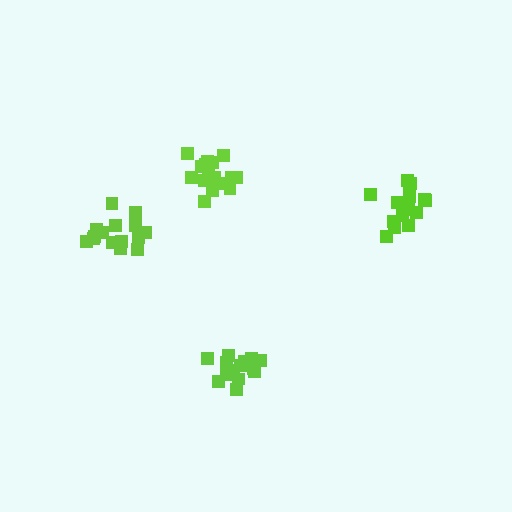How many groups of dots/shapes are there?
There are 4 groups.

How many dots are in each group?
Group 1: 15 dots, Group 2: 15 dots, Group 3: 15 dots, Group 4: 19 dots (64 total).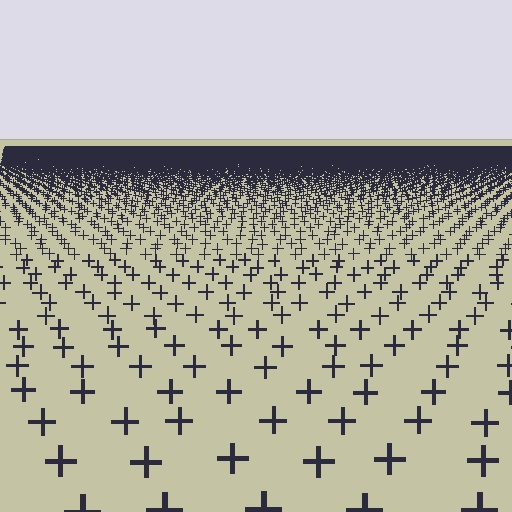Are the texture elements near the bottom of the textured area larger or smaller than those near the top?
Larger. Near the bottom, elements are closer to the viewer and appear at a bigger on-screen size.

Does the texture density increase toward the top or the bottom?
Density increases toward the top.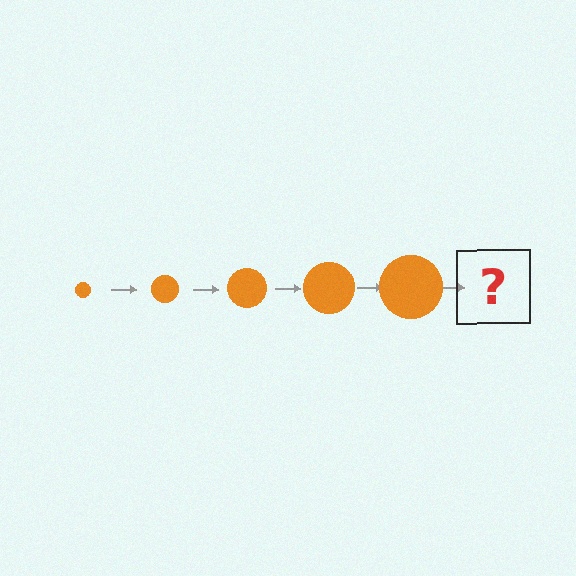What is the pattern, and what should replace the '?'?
The pattern is that the circle gets progressively larger each step. The '?' should be an orange circle, larger than the previous one.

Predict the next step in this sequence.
The next step is an orange circle, larger than the previous one.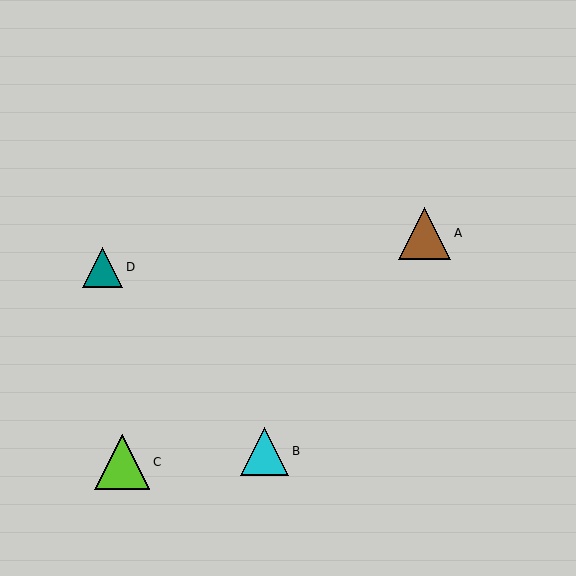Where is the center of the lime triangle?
The center of the lime triangle is at (122, 462).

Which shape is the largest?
The lime triangle (labeled C) is the largest.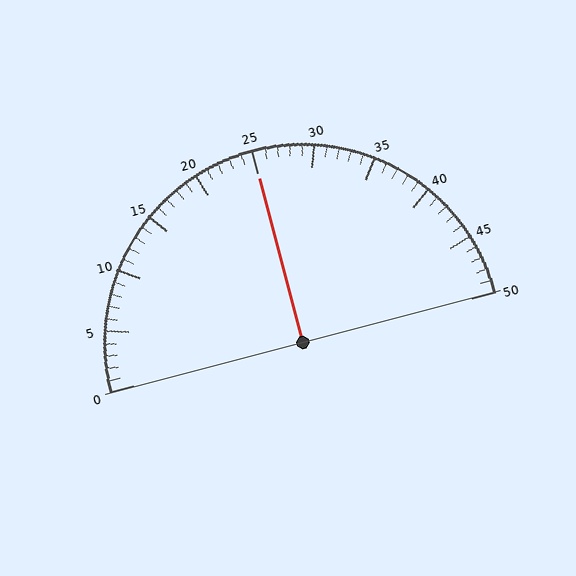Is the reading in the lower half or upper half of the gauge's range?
The reading is in the upper half of the range (0 to 50).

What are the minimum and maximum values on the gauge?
The gauge ranges from 0 to 50.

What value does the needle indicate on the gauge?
The needle indicates approximately 25.